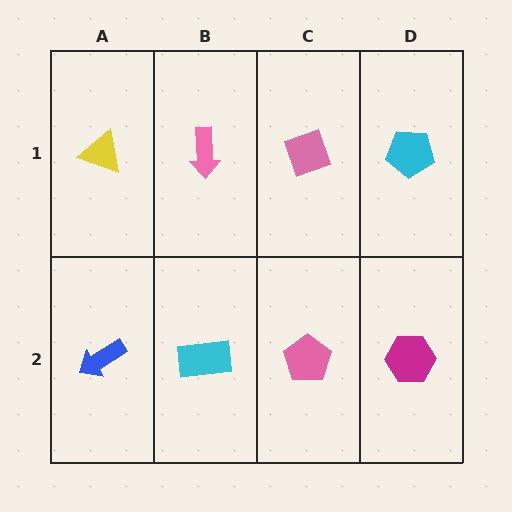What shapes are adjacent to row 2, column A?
A yellow triangle (row 1, column A), a cyan rectangle (row 2, column B).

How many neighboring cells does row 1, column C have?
3.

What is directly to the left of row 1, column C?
A pink arrow.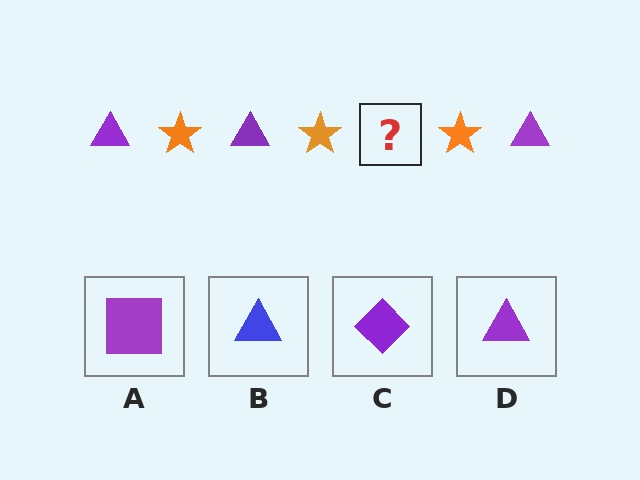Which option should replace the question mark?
Option D.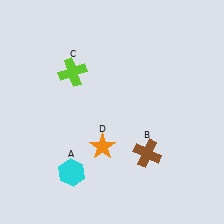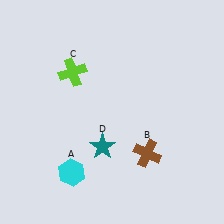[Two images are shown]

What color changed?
The star (D) changed from orange in Image 1 to teal in Image 2.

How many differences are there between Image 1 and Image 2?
There is 1 difference between the two images.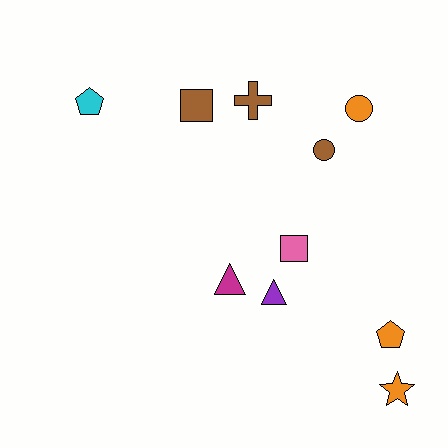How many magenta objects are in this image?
There is 1 magenta object.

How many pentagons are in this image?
There are 2 pentagons.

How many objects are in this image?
There are 10 objects.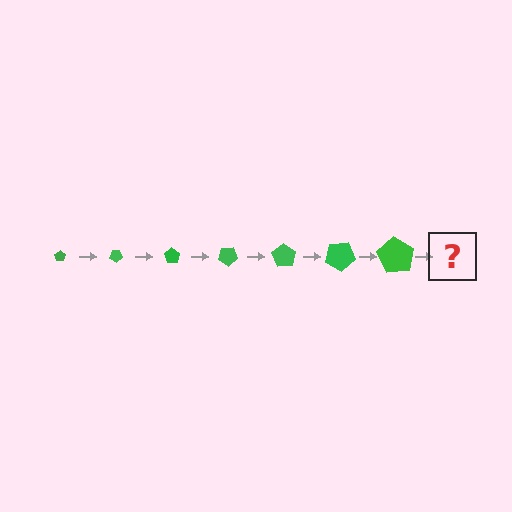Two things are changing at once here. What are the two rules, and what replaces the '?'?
The two rules are that the pentagon grows larger each step and it rotates 35 degrees each step. The '?' should be a pentagon, larger than the previous one and rotated 245 degrees from the start.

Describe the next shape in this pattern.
It should be a pentagon, larger than the previous one and rotated 245 degrees from the start.